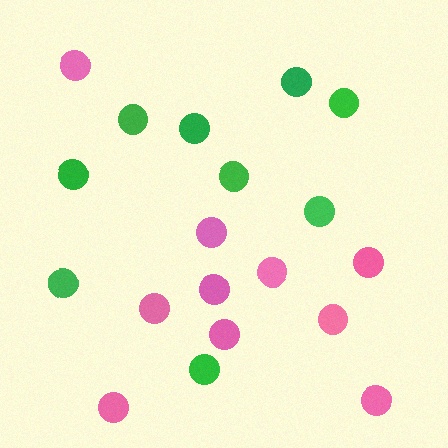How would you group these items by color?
There are 2 groups: one group of green circles (9) and one group of pink circles (10).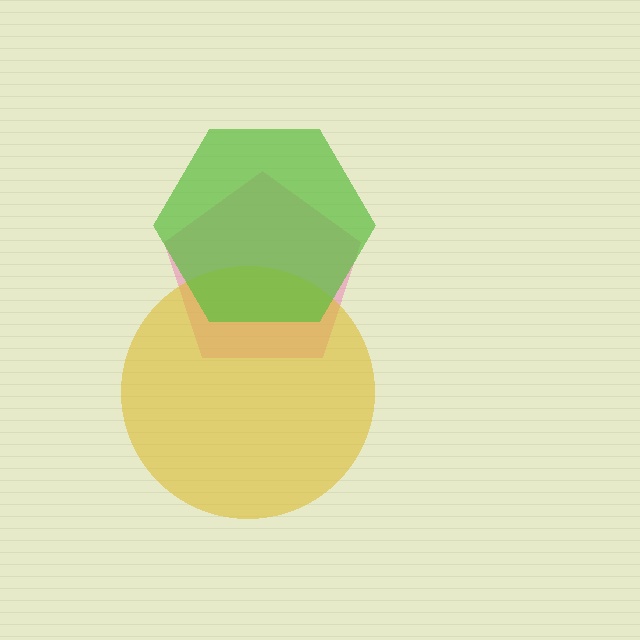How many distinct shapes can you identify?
There are 3 distinct shapes: a pink pentagon, a yellow circle, a lime hexagon.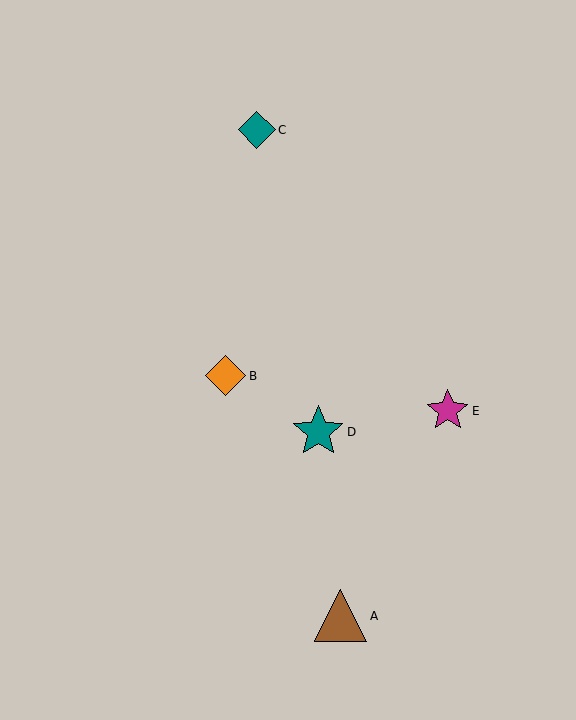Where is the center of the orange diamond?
The center of the orange diamond is at (226, 376).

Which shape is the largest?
The brown triangle (labeled A) is the largest.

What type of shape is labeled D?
Shape D is a teal star.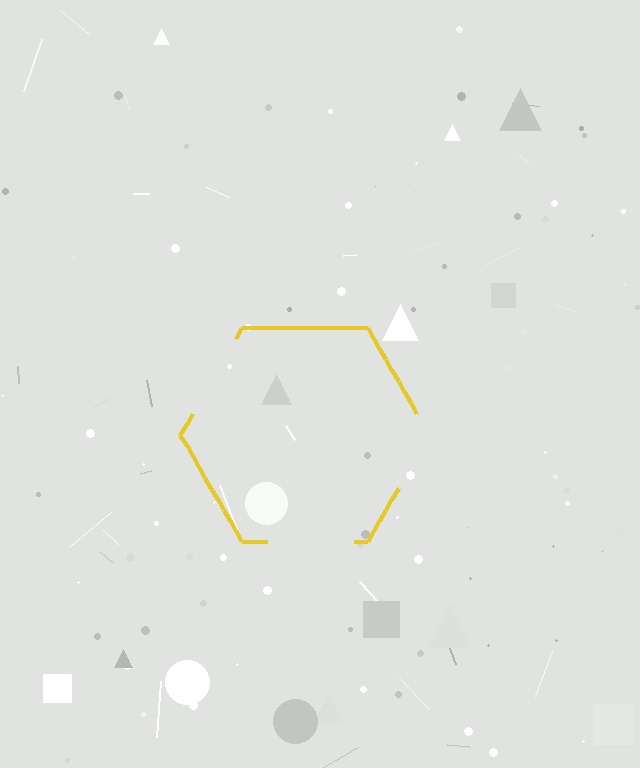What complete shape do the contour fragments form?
The contour fragments form a hexagon.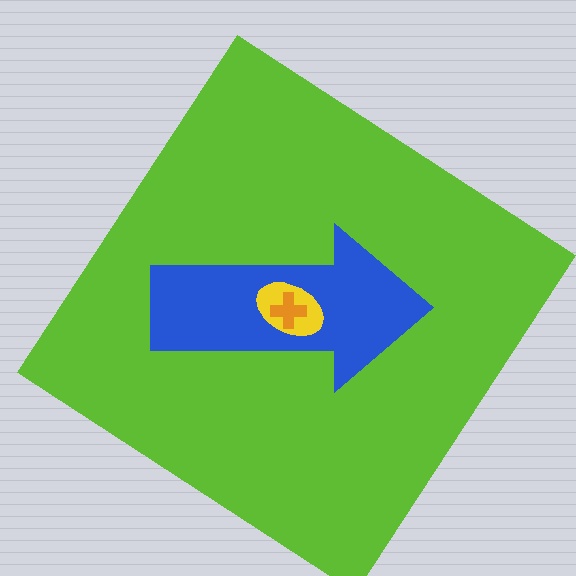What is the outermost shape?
The lime diamond.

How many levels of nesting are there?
4.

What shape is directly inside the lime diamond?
The blue arrow.